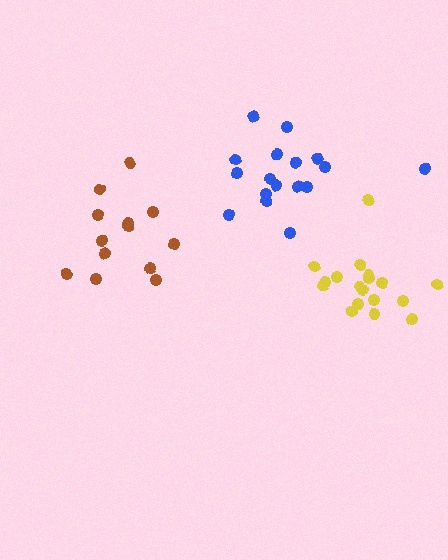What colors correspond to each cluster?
The clusters are colored: yellow, blue, brown.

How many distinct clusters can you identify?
There are 3 distinct clusters.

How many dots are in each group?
Group 1: 18 dots, Group 2: 17 dots, Group 3: 13 dots (48 total).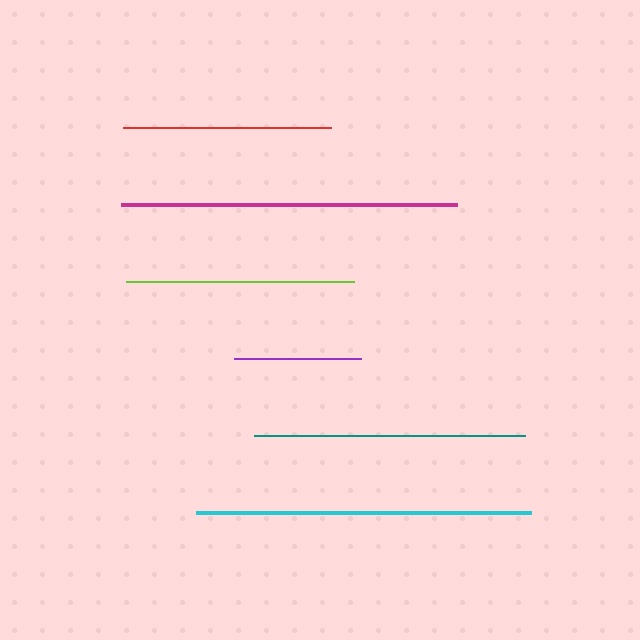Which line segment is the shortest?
The purple line is the shortest at approximately 127 pixels.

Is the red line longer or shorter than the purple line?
The red line is longer than the purple line.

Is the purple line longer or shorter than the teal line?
The teal line is longer than the purple line.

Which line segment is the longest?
The magenta line is the longest at approximately 336 pixels.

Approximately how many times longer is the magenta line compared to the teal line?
The magenta line is approximately 1.2 times the length of the teal line.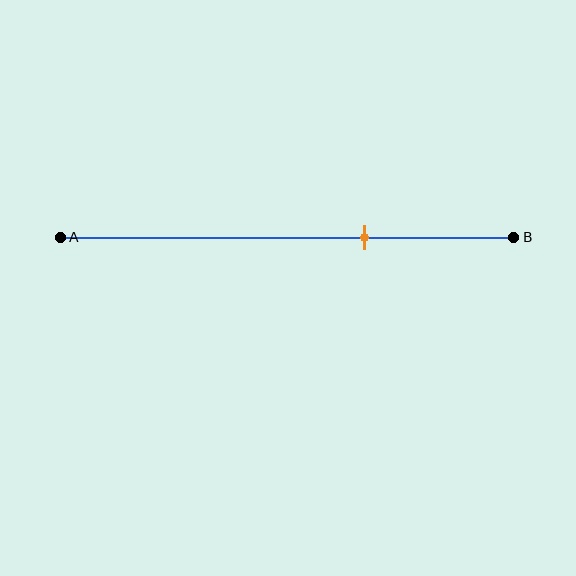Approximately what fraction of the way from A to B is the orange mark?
The orange mark is approximately 65% of the way from A to B.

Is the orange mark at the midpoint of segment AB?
No, the mark is at about 65% from A, not at the 50% midpoint.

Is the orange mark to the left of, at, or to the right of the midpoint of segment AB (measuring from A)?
The orange mark is to the right of the midpoint of segment AB.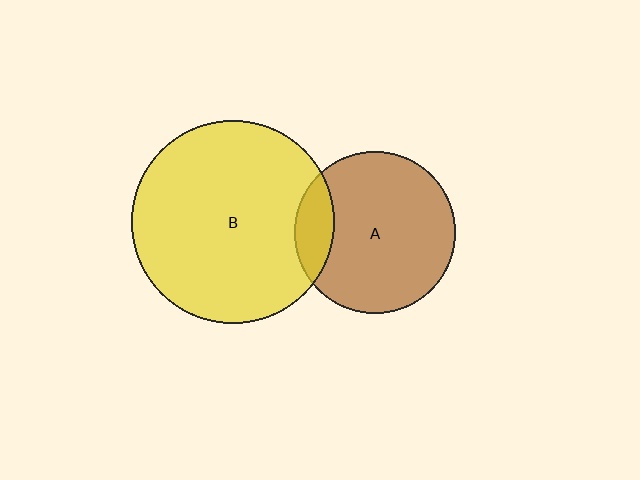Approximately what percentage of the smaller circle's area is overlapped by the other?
Approximately 15%.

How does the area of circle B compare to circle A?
Approximately 1.6 times.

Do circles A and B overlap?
Yes.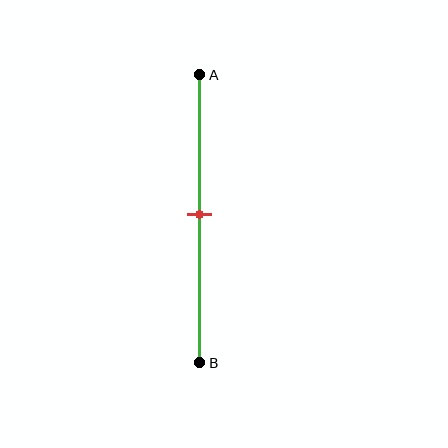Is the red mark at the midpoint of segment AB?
Yes, the mark is approximately at the midpoint.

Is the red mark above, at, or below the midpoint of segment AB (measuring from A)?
The red mark is approximately at the midpoint of segment AB.